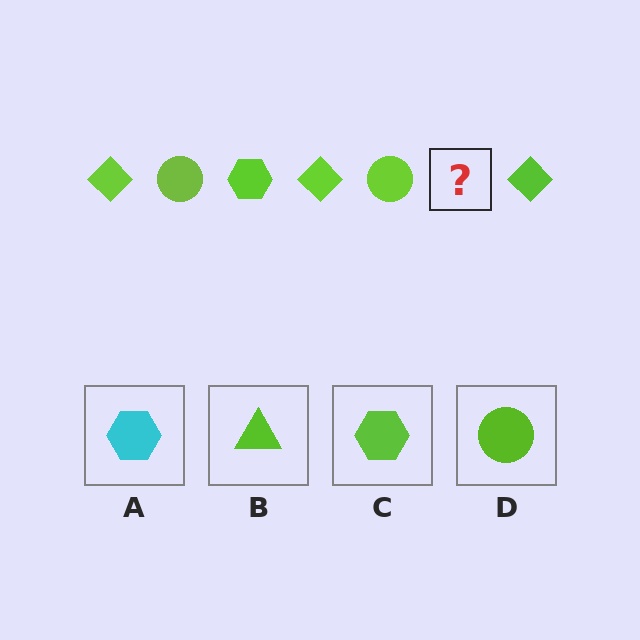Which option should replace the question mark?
Option C.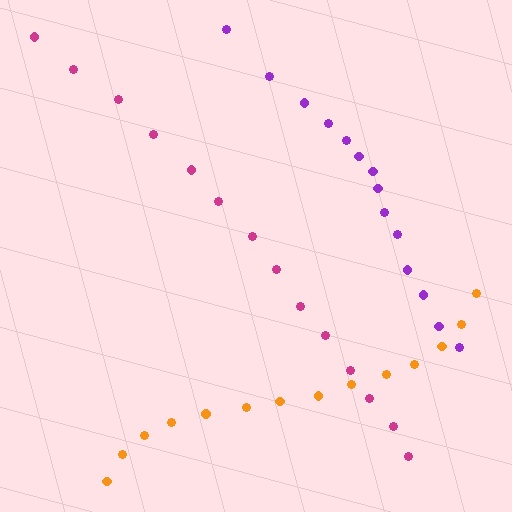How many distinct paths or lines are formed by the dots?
There are 3 distinct paths.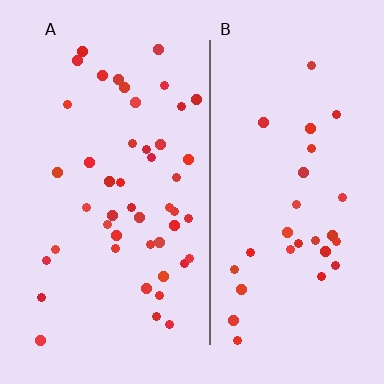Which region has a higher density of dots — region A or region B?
A (the left).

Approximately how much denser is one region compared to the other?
Approximately 1.6× — region A over region B.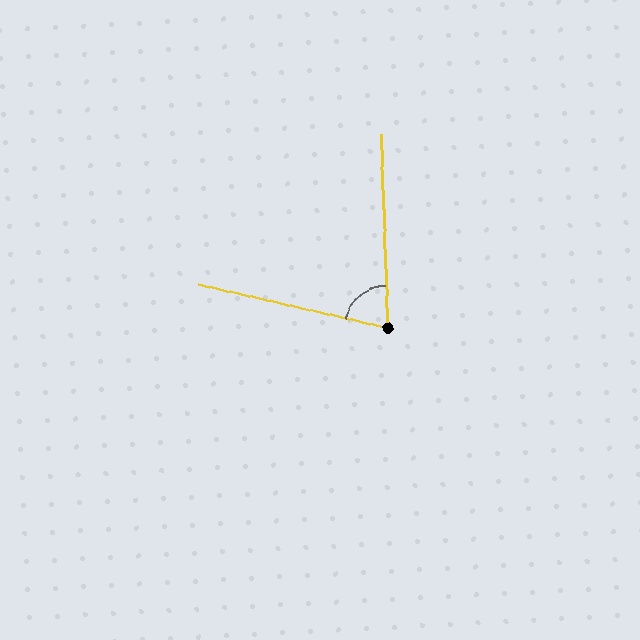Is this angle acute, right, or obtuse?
It is acute.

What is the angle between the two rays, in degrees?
Approximately 75 degrees.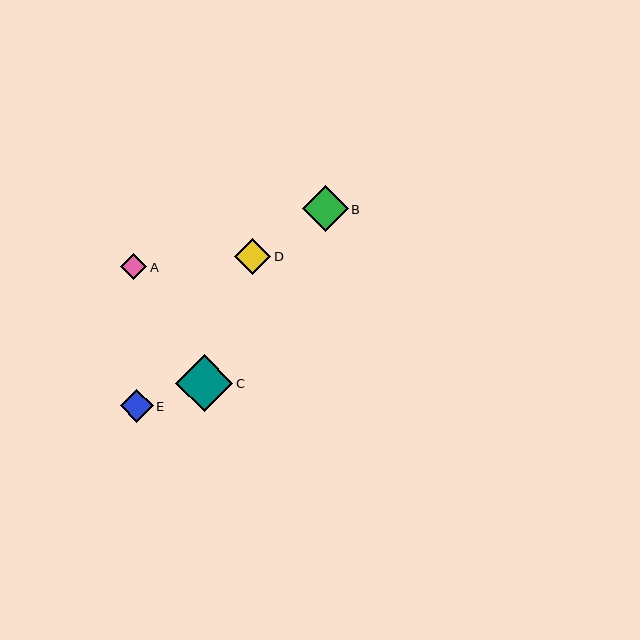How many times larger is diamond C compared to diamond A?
Diamond C is approximately 2.1 times the size of diamond A.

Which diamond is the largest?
Diamond C is the largest with a size of approximately 57 pixels.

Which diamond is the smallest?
Diamond A is the smallest with a size of approximately 27 pixels.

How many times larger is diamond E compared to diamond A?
Diamond E is approximately 1.2 times the size of diamond A.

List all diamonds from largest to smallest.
From largest to smallest: C, B, D, E, A.